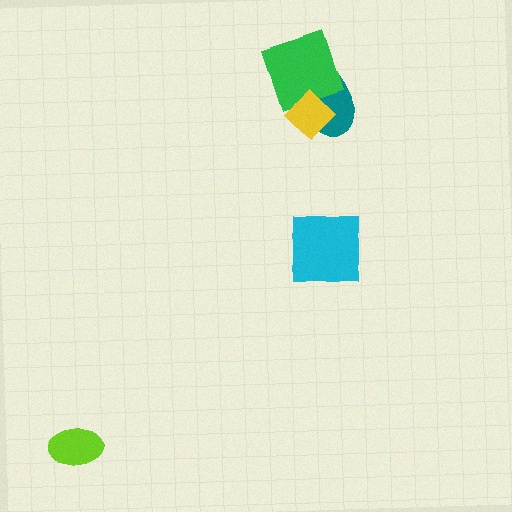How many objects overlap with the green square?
2 objects overlap with the green square.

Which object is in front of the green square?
The yellow diamond is in front of the green square.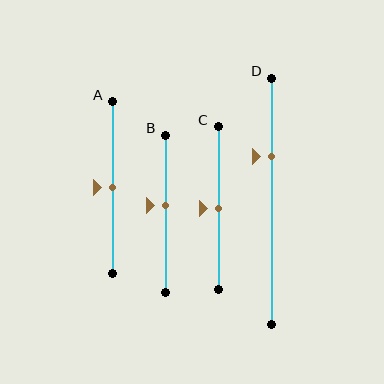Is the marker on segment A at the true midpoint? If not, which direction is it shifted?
Yes, the marker on segment A is at the true midpoint.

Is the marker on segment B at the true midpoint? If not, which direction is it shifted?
No, the marker on segment B is shifted upward by about 5% of the segment length.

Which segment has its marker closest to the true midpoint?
Segment A has its marker closest to the true midpoint.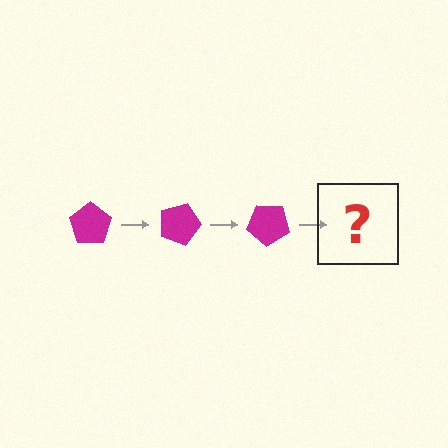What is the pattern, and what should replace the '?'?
The pattern is that the pentagon rotates 20 degrees each step. The '?' should be a magenta pentagon rotated 60 degrees.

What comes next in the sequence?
The next element should be a magenta pentagon rotated 60 degrees.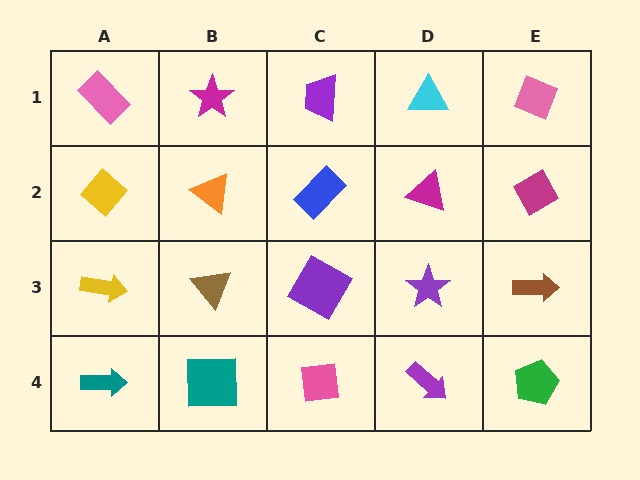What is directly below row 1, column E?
A magenta diamond.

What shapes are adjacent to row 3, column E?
A magenta diamond (row 2, column E), a green pentagon (row 4, column E), a purple star (row 3, column D).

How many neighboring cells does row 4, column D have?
3.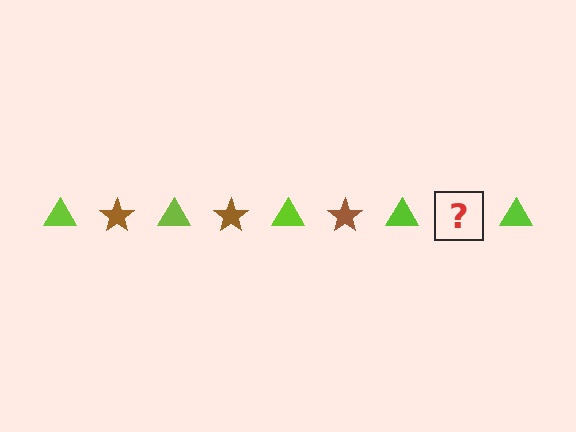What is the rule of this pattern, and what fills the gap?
The rule is that the pattern alternates between lime triangle and brown star. The gap should be filled with a brown star.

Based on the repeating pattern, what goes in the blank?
The blank should be a brown star.